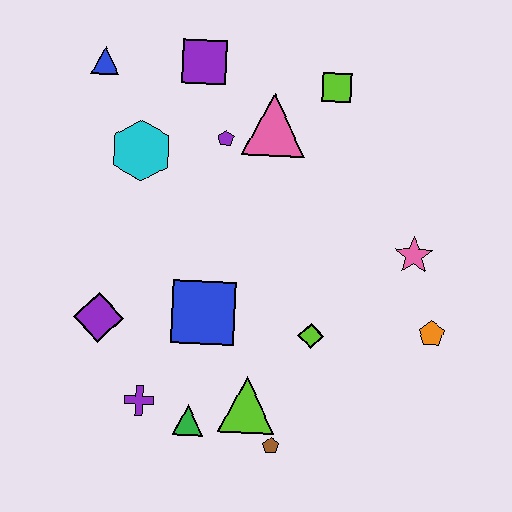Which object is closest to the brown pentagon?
The lime triangle is closest to the brown pentagon.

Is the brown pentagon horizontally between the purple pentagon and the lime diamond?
Yes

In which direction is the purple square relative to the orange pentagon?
The purple square is above the orange pentagon.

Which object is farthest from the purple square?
The brown pentagon is farthest from the purple square.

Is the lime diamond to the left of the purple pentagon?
No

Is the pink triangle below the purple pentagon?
No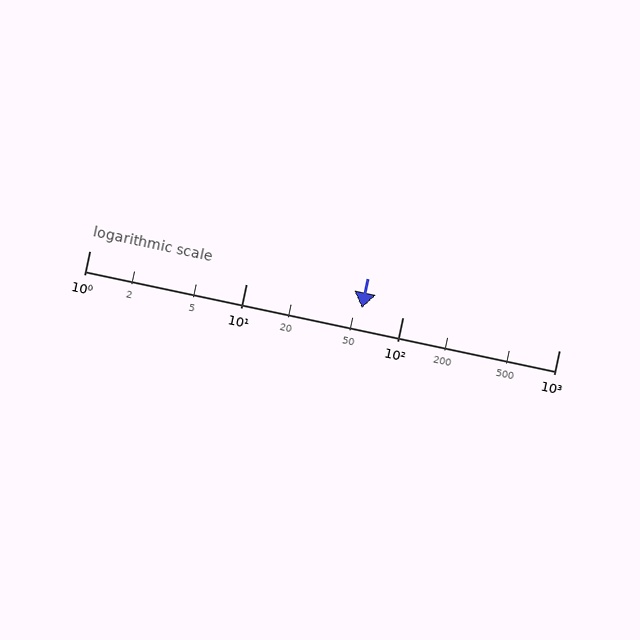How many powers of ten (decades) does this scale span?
The scale spans 3 decades, from 1 to 1000.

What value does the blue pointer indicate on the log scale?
The pointer indicates approximately 55.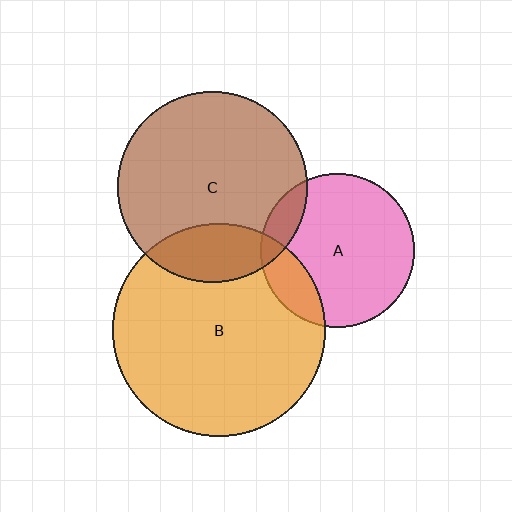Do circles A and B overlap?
Yes.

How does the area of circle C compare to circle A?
Approximately 1.5 times.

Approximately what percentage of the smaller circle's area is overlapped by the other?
Approximately 15%.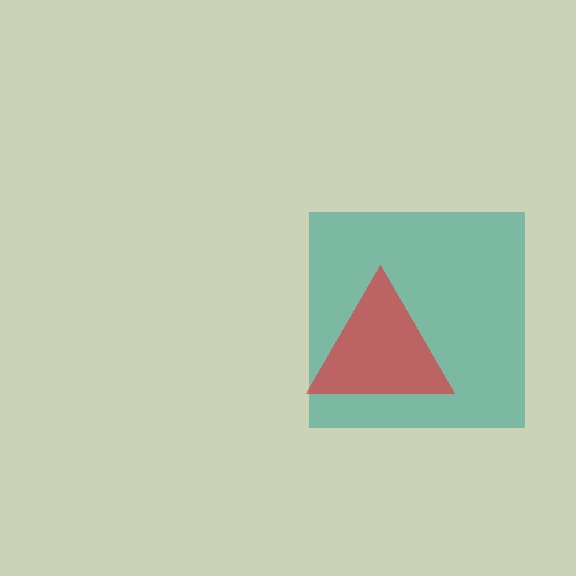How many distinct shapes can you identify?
There are 2 distinct shapes: a teal square, a red triangle.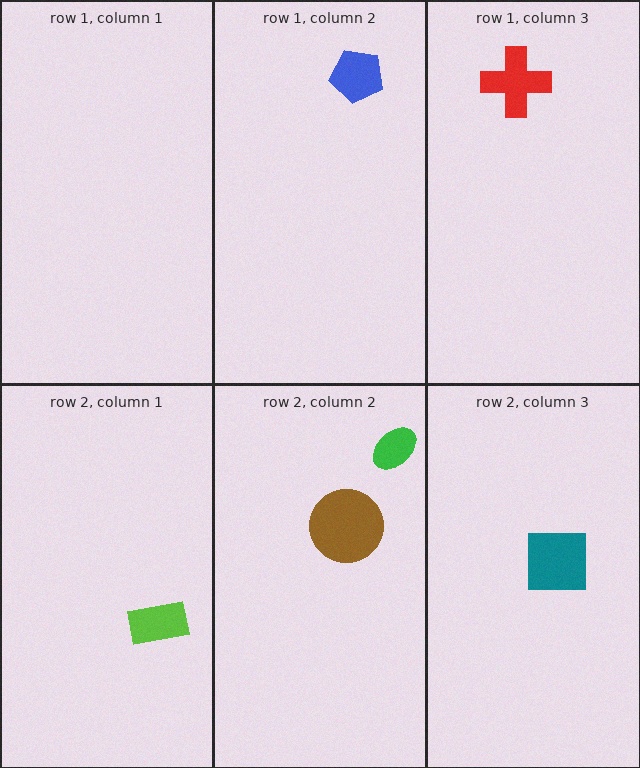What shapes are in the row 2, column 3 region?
The teal square.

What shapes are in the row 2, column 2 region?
The green ellipse, the brown circle.